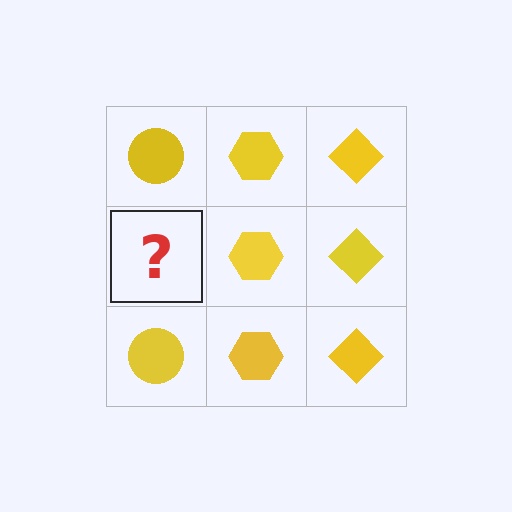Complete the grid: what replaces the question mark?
The question mark should be replaced with a yellow circle.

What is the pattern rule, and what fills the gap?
The rule is that each column has a consistent shape. The gap should be filled with a yellow circle.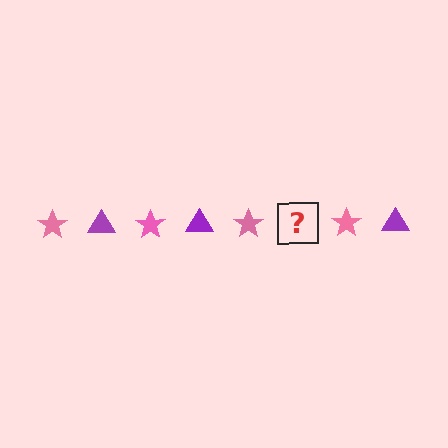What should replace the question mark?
The question mark should be replaced with a purple triangle.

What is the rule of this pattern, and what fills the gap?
The rule is that the pattern alternates between pink star and purple triangle. The gap should be filled with a purple triangle.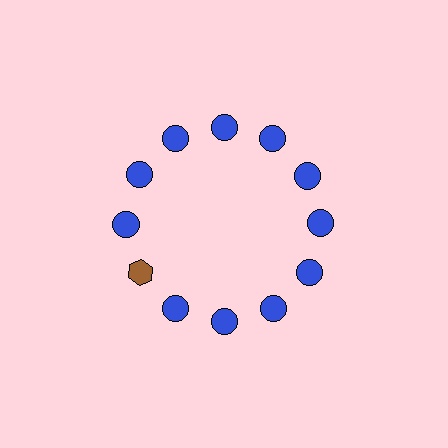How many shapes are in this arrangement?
There are 12 shapes arranged in a ring pattern.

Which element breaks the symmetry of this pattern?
The brown hexagon at roughly the 8 o'clock position breaks the symmetry. All other shapes are blue circles.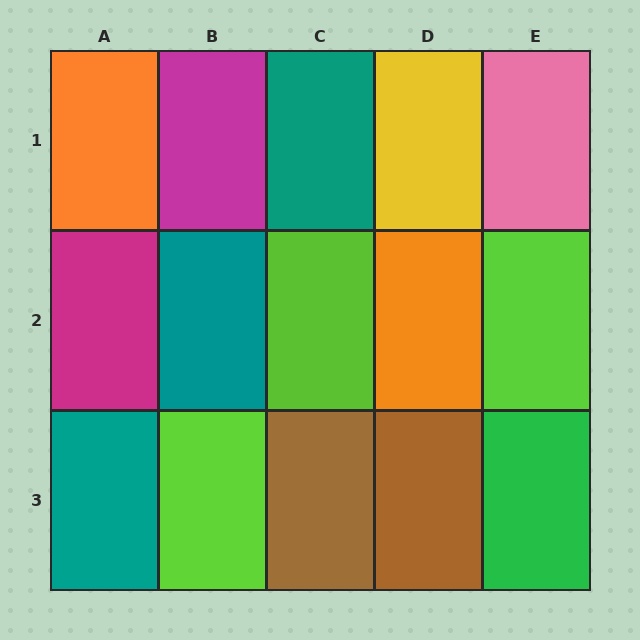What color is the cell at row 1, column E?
Pink.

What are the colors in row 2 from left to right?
Magenta, teal, lime, orange, lime.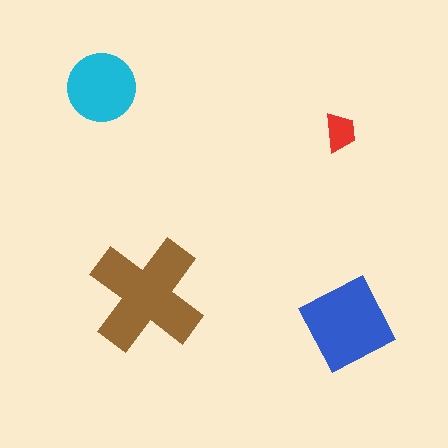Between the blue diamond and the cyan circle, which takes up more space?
The blue diamond.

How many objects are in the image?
There are 4 objects in the image.